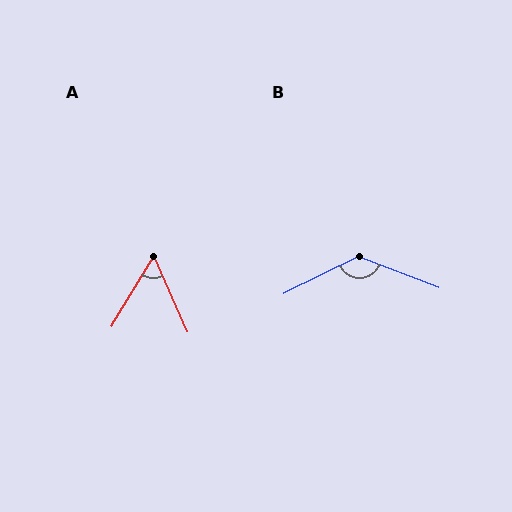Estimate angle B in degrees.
Approximately 133 degrees.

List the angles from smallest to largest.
A (55°), B (133°).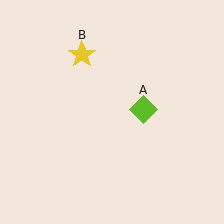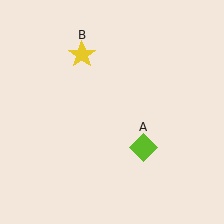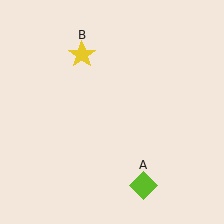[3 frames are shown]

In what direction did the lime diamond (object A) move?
The lime diamond (object A) moved down.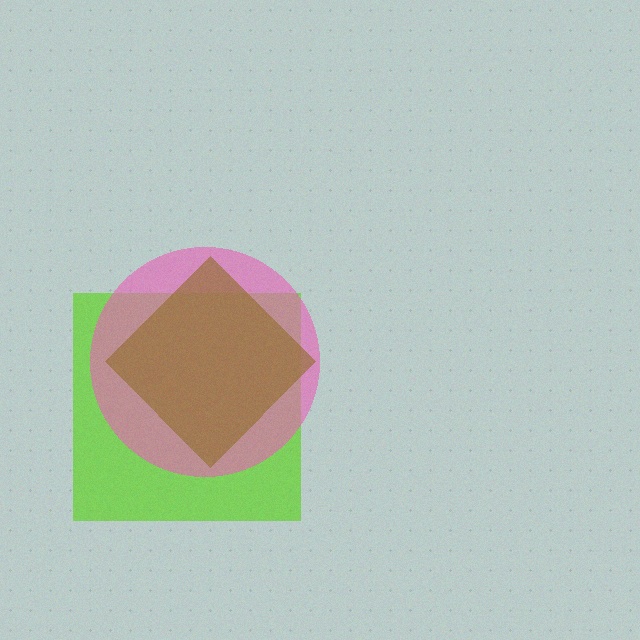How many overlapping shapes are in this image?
There are 3 overlapping shapes in the image.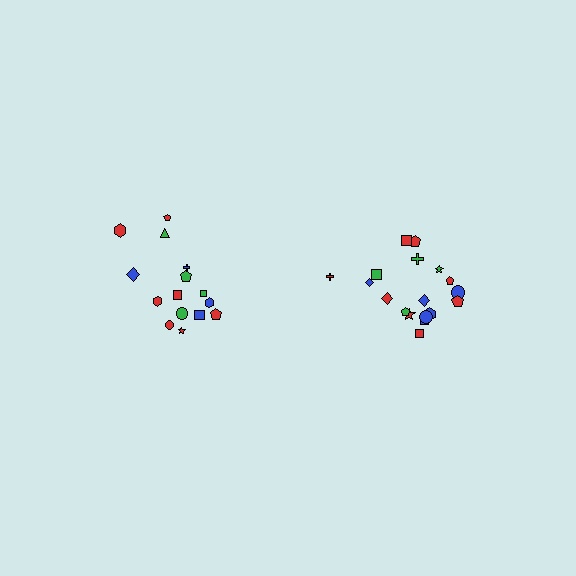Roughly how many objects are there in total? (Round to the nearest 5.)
Roughly 35 objects in total.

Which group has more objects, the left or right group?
The right group.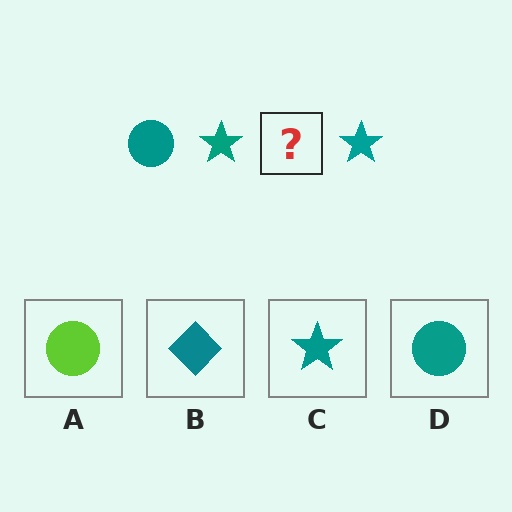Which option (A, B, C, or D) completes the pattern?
D.